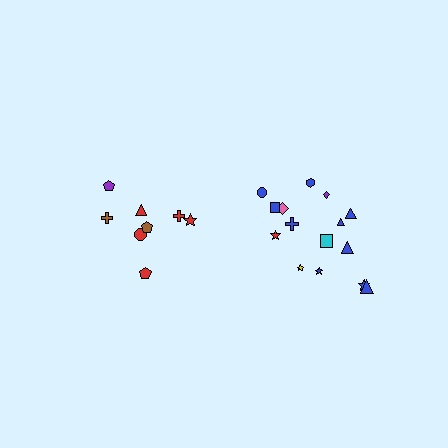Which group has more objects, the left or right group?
The right group.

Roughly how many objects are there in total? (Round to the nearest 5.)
Roughly 25 objects in total.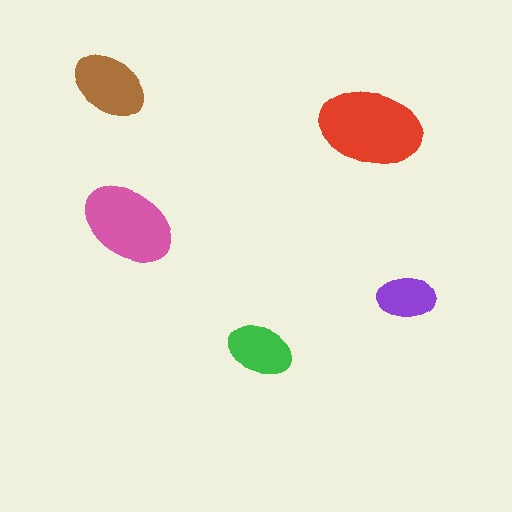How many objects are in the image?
There are 5 objects in the image.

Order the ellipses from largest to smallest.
the red one, the pink one, the brown one, the green one, the purple one.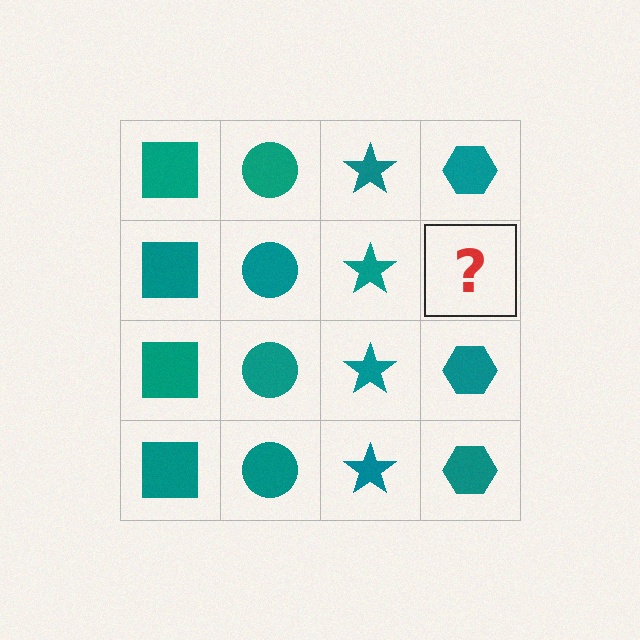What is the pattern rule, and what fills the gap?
The rule is that each column has a consistent shape. The gap should be filled with a teal hexagon.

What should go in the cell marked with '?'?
The missing cell should contain a teal hexagon.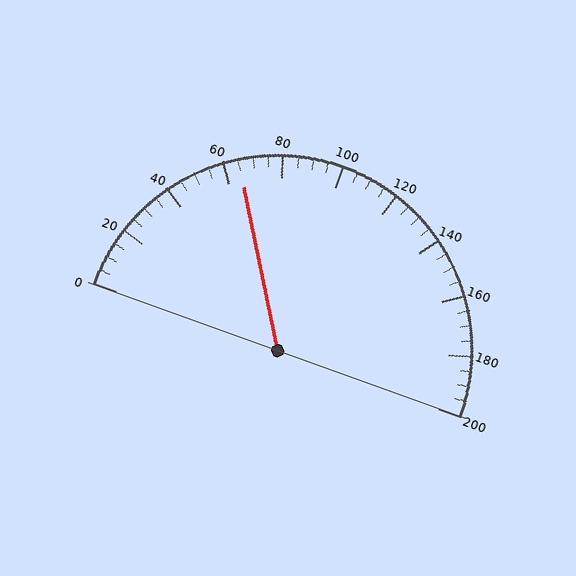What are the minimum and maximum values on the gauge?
The gauge ranges from 0 to 200.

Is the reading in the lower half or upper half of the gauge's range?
The reading is in the lower half of the range (0 to 200).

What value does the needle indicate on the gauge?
The needle indicates approximately 65.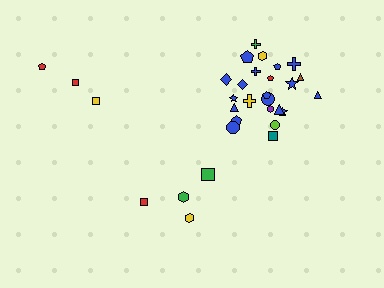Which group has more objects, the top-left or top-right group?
The top-right group.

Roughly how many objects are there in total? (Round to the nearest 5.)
Roughly 30 objects in total.